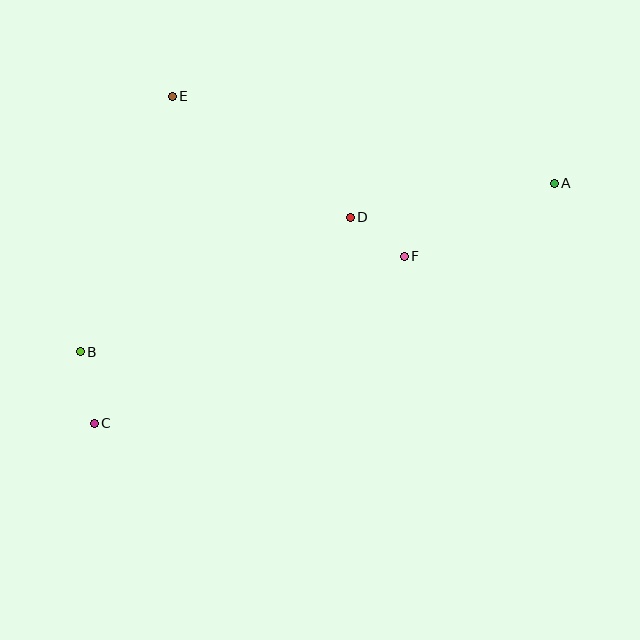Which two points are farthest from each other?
Points A and C are farthest from each other.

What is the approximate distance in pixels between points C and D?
The distance between C and D is approximately 328 pixels.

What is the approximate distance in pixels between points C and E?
The distance between C and E is approximately 336 pixels.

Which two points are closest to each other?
Points D and F are closest to each other.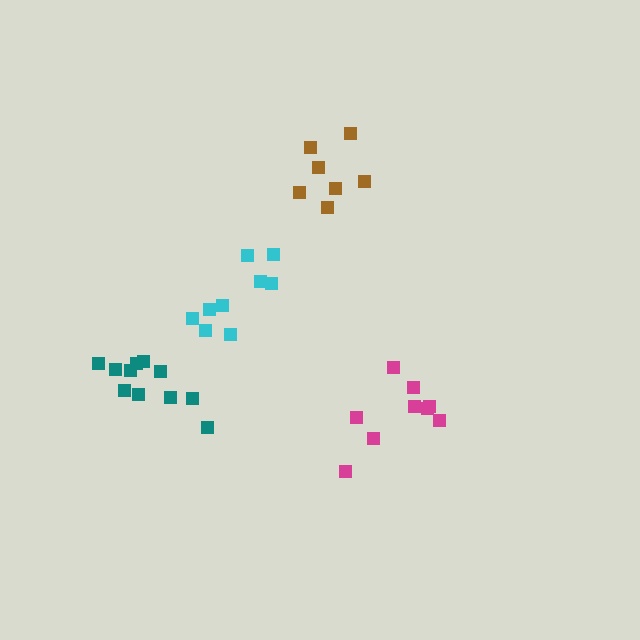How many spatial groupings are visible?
There are 4 spatial groupings.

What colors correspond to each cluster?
The clusters are colored: teal, cyan, brown, magenta.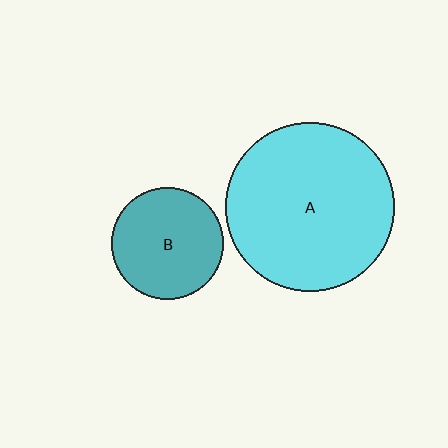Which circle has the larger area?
Circle A (cyan).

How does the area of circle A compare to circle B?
Approximately 2.3 times.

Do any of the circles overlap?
No, none of the circles overlap.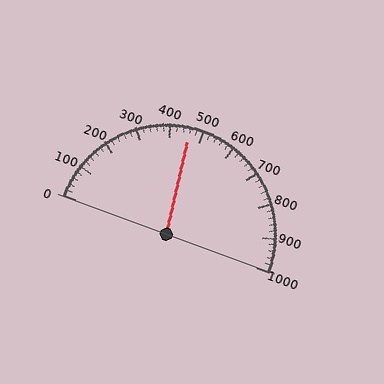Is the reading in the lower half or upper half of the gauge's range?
The reading is in the lower half of the range (0 to 1000).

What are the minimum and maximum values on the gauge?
The gauge ranges from 0 to 1000.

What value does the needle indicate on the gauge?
The needle indicates approximately 460.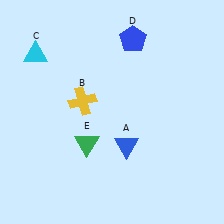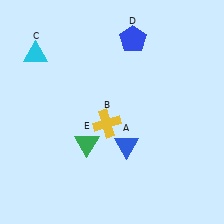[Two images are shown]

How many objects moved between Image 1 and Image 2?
1 object moved between the two images.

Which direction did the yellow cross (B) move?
The yellow cross (B) moved right.